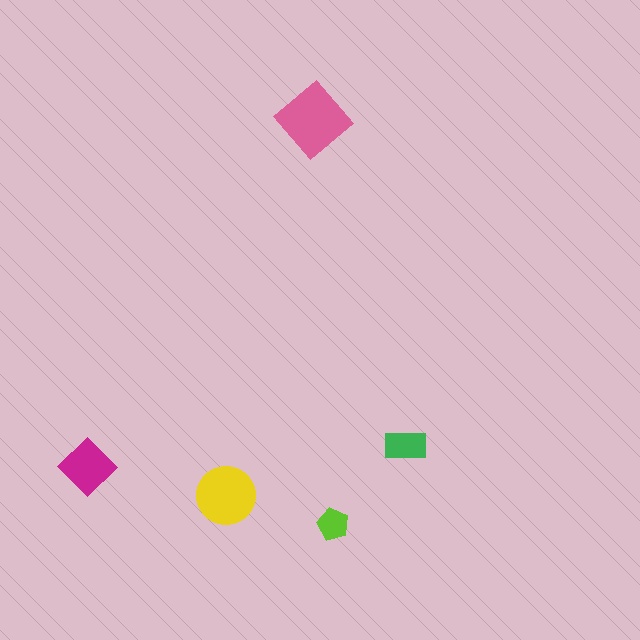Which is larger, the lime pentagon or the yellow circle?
The yellow circle.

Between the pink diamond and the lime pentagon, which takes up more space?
The pink diamond.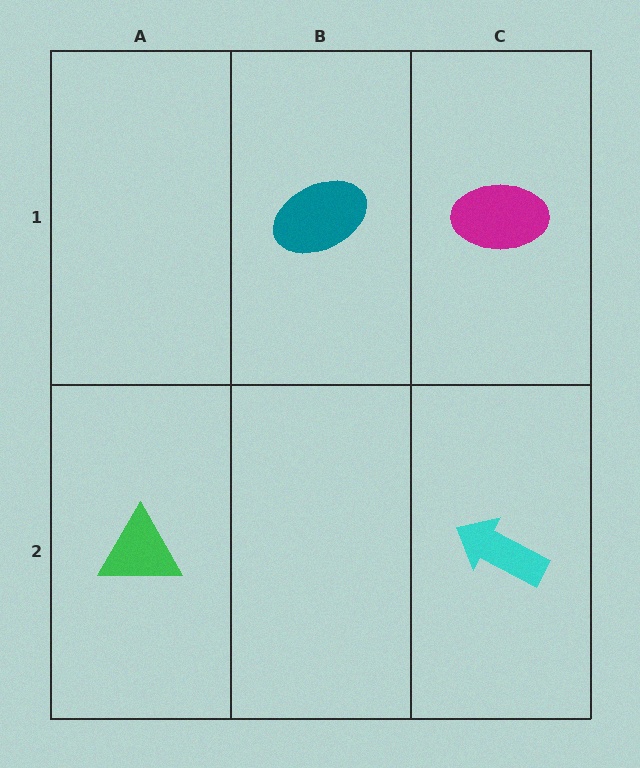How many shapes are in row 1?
2 shapes.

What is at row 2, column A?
A green triangle.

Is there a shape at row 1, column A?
No, that cell is empty.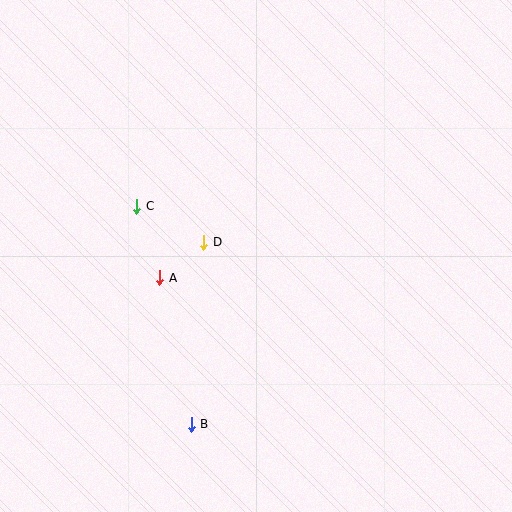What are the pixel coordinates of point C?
Point C is at (137, 206).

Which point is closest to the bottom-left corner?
Point B is closest to the bottom-left corner.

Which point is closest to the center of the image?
Point D at (204, 242) is closest to the center.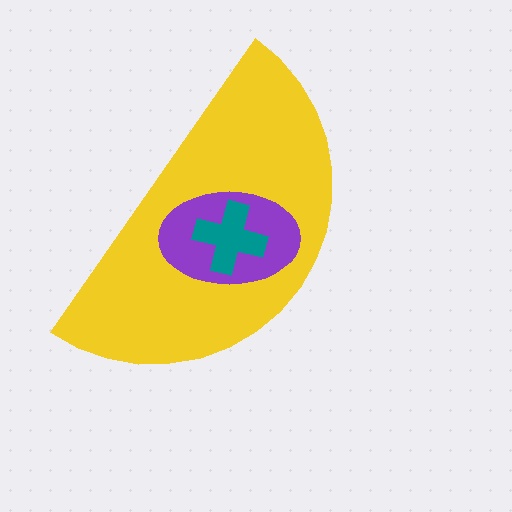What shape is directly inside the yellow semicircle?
The purple ellipse.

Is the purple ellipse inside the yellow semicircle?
Yes.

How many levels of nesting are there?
3.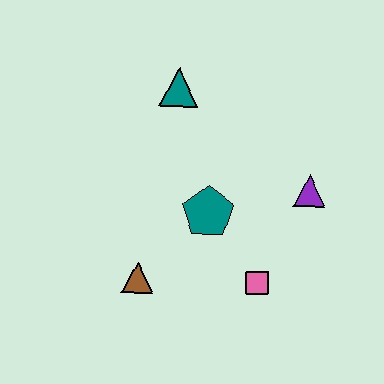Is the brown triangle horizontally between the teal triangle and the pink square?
No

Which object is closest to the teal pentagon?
The pink square is closest to the teal pentagon.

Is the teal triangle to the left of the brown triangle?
No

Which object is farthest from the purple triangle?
The brown triangle is farthest from the purple triangle.